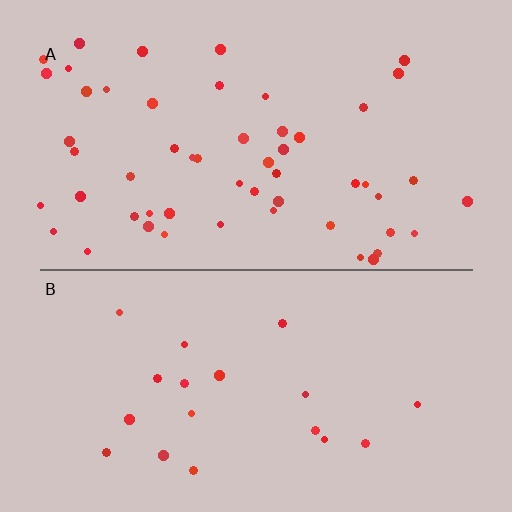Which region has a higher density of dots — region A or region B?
A (the top).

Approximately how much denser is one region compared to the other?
Approximately 2.8× — region A over region B.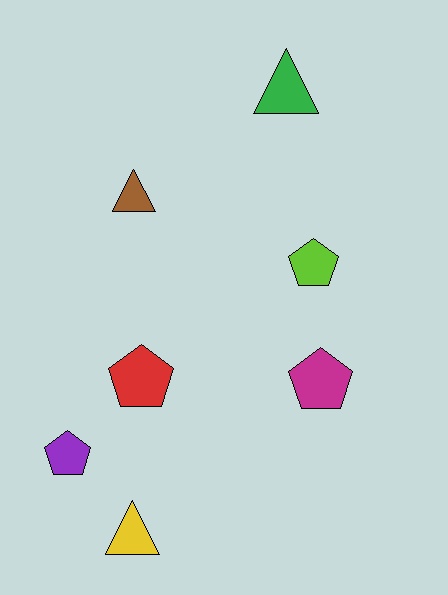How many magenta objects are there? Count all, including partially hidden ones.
There is 1 magenta object.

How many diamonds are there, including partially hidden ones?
There are no diamonds.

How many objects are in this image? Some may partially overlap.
There are 7 objects.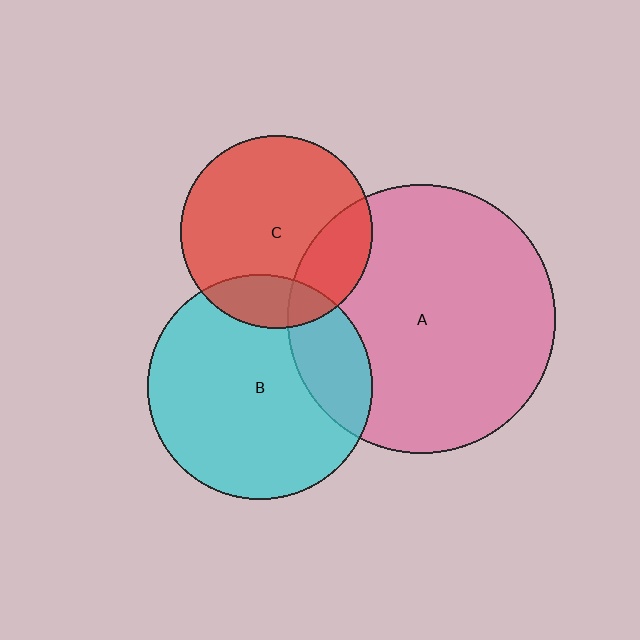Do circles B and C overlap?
Yes.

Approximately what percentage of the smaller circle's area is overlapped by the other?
Approximately 15%.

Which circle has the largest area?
Circle A (pink).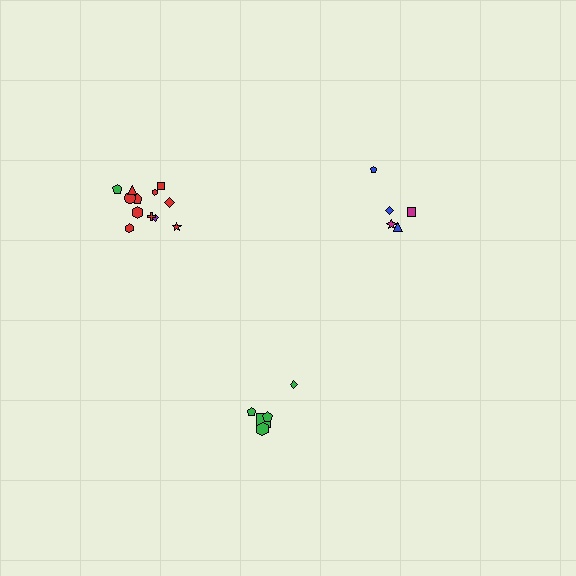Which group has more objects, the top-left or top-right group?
The top-left group.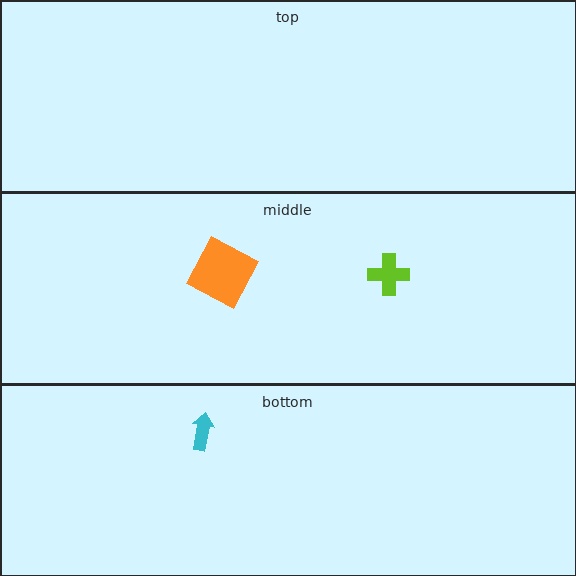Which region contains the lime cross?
The middle region.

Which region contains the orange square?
The middle region.